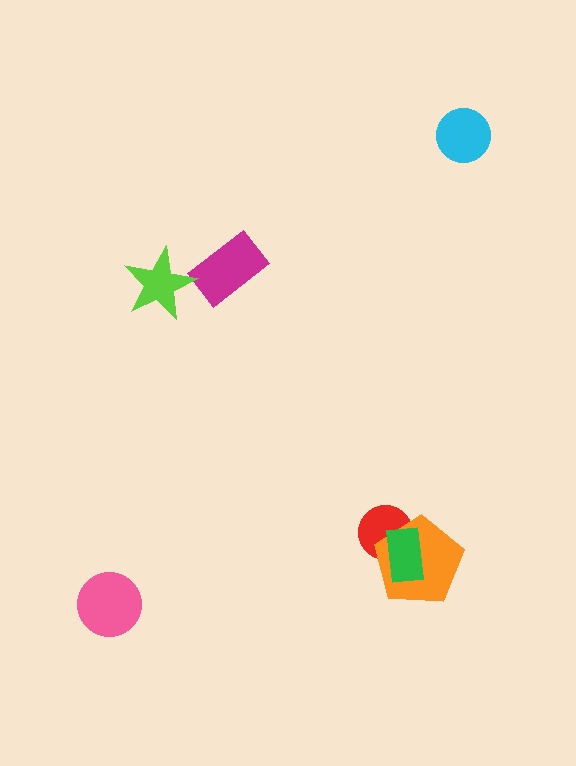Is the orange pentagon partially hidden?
Yes, it is partially covered by another shape.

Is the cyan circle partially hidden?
No, no other shape covers it.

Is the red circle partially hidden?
Yes, it is partially covered by another shape.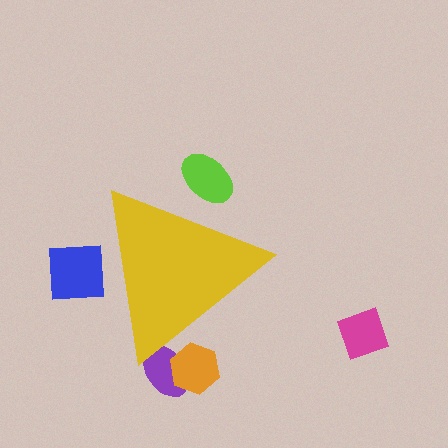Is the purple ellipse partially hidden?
Yes, the purple ellipse is partially hidden behind the yellow triangle.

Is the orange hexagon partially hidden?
Yes, the orange hexagon is partially hidden behind the yellow triangle.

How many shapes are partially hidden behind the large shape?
4 shapes are partially hidden.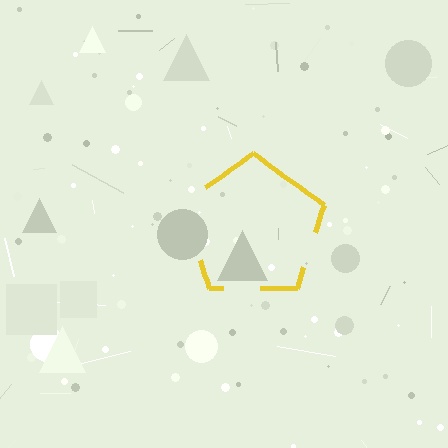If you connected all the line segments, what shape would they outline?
They would outline a pentagon.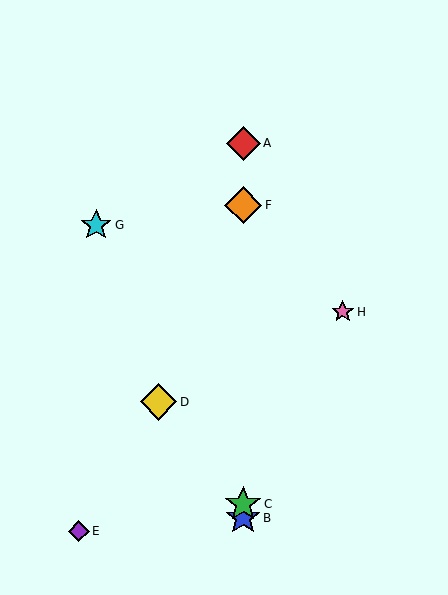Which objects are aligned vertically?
Objects A, B, C, F are aligned vertically.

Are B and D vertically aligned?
No, B is at x≈243 and D is at x≈158.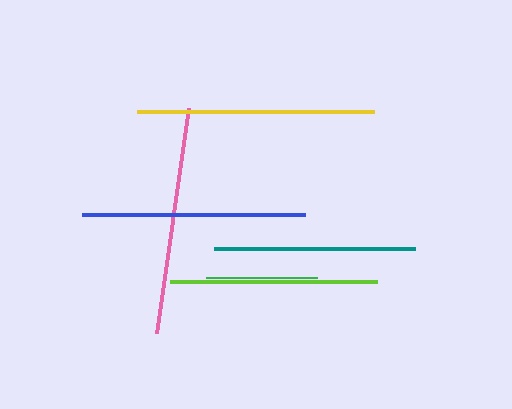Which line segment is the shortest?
The green line is the shortest at approximately 111 pixels.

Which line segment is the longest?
The yellow line is the longest at approximately 236 pixels.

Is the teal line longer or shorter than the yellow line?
The yellow line is longer than the teal line.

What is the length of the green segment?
The green segment is approximately 111 pixels long.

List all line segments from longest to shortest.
From longest to shortest: yellow, pink, blue, lime, teal, green.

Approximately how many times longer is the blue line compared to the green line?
The blue line is approximately 2.0 times the length of the green line.